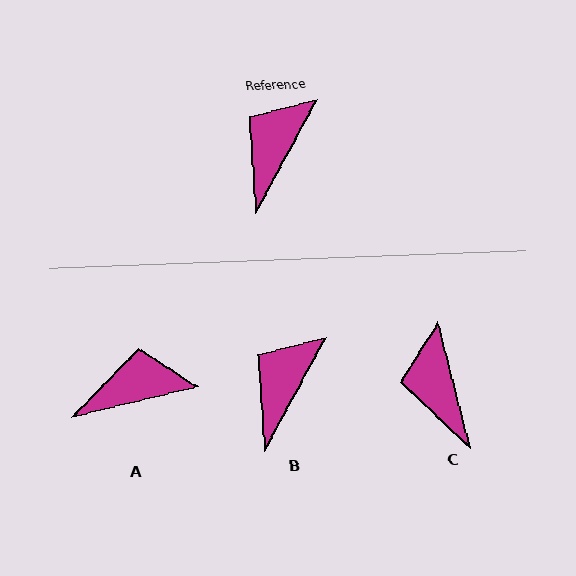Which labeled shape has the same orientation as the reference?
B.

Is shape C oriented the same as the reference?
No, it is off by about 43 degrees.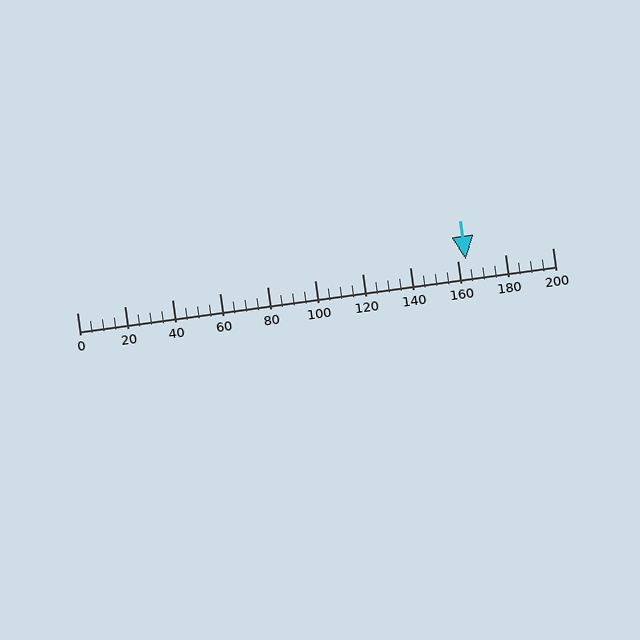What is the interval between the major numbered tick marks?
The major tick marks are spaced 20 units apart.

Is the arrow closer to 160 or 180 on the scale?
The arrow is closer to 160.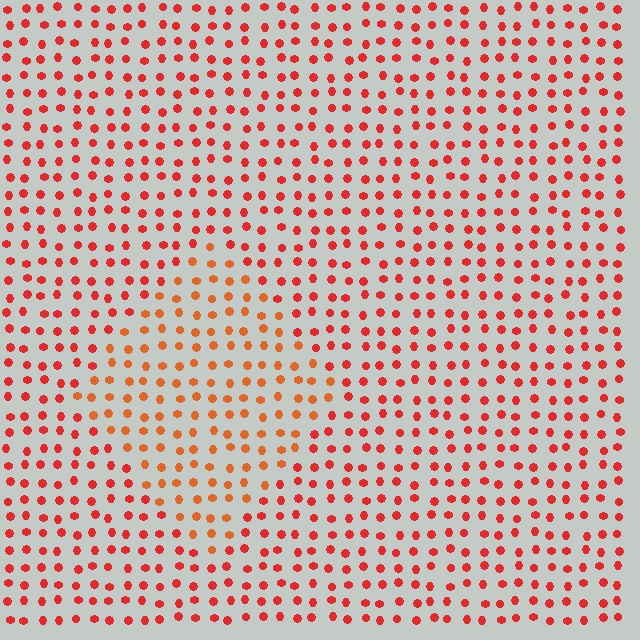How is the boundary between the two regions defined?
The boundary is defined purely by a slight shift in hue (about 21 degrees). Spacing, size, and orientation are identical on both sides.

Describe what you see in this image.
The image is filled with small red elements in a uniform arrangement. A diamond-shaped region is visible where the elements are tinted to a slightly different hue, forming a subtle color boundary.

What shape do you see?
I see a diamond.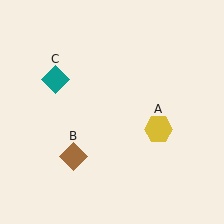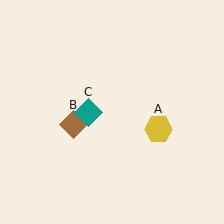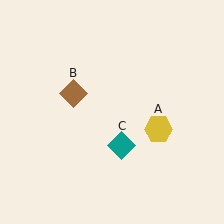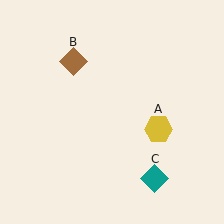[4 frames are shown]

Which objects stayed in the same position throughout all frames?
Yellow hexagon (object A) remained stationary.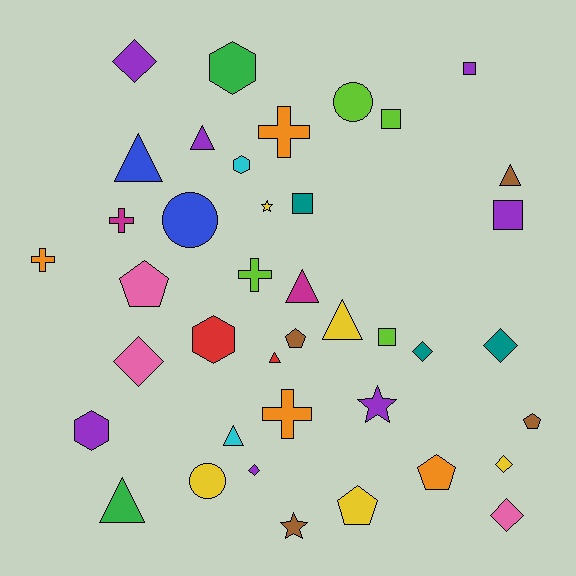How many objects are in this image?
There are 40 objects.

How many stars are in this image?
There are 3 stars.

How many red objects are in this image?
There are 2 red objects.